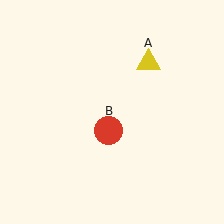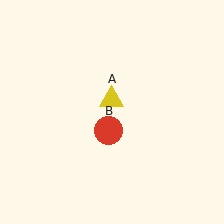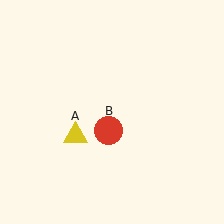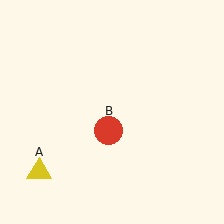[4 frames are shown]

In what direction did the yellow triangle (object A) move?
The yellow triangle (object A) moved down and to the left.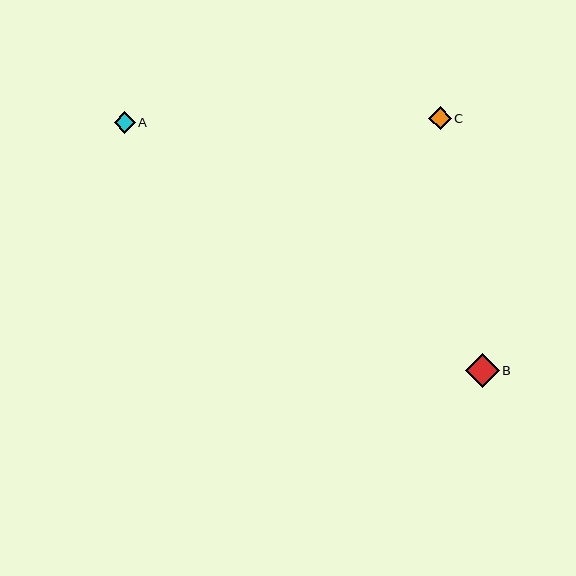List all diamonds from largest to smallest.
From largest to smallest: B, C, A.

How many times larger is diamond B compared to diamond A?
Diamond B is approximately 1.6 times the size of diamond A.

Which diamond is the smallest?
Diamond A is the smallest with a size of approximately 21 pixels.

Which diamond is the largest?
Diamond B is the largest with a size of approximately 34 pixels.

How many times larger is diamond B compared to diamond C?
Diamond B is approximately 1.5 times the size of diamond C.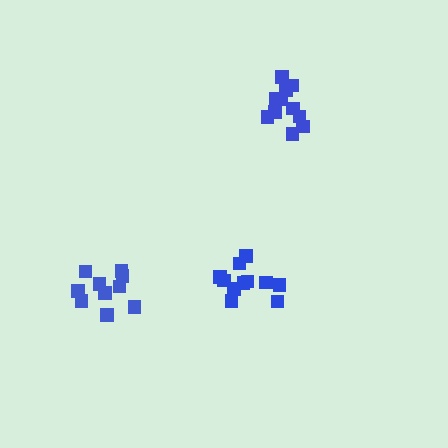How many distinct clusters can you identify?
There are 3 distinct clusters.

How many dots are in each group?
Group 1: 11 dots, Group 2: 10 dots, Group 3: 11 dots (32 total).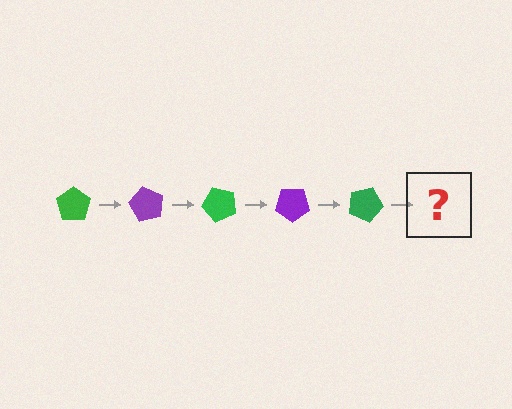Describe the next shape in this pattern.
It should be a purple pentagon, rotated 300 degrees from the start.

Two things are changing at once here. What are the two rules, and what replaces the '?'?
The two rules are that it rotates 60 degrees each step and the color cycles through green and purple. The '?' should be a purple pentagon, rotated 300 degrees from the start.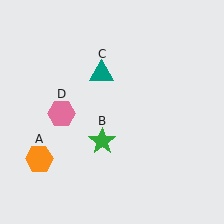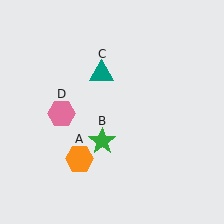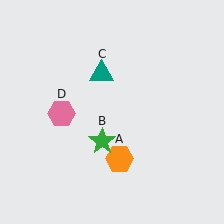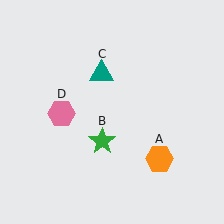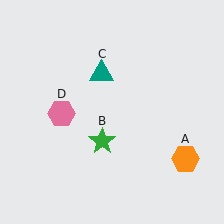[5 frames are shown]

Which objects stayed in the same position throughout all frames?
Green star (object B) and teal triangle (object C) and pink hexagon (object D) remained stationary.